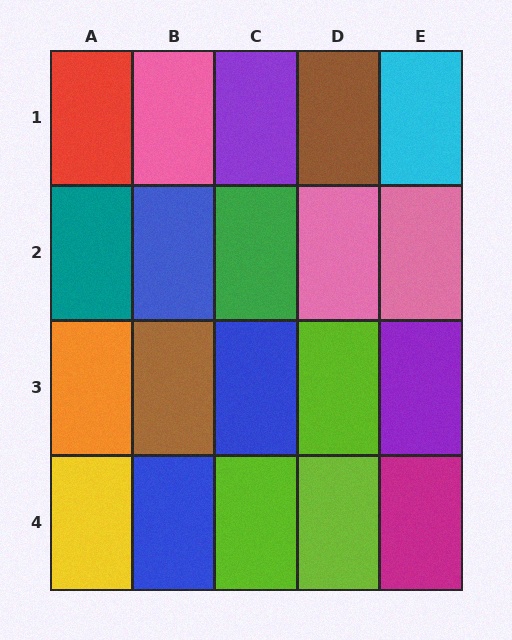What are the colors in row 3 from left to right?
Orange, brown, blue, lime, purple.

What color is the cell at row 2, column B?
Blue.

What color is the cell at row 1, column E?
Cyan.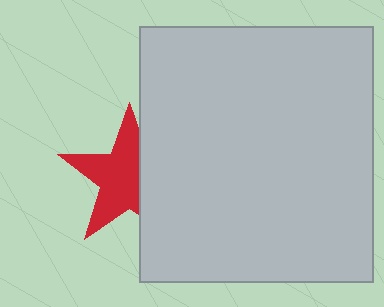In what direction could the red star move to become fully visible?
The red star could move left. That would shift it out from behind the light gray rectangle entirely.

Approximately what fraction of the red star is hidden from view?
Roughly 36% of the red star is hidden behind the light gray rectangle.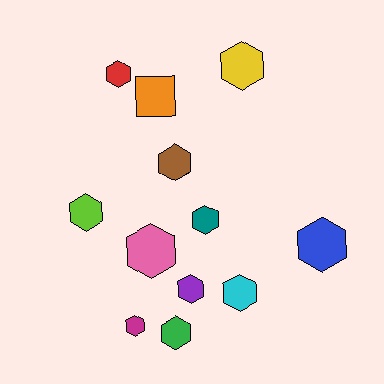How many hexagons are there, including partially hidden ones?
There are 11 hexagons.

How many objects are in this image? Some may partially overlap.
There are 12 objects.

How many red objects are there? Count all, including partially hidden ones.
There is 1 red object.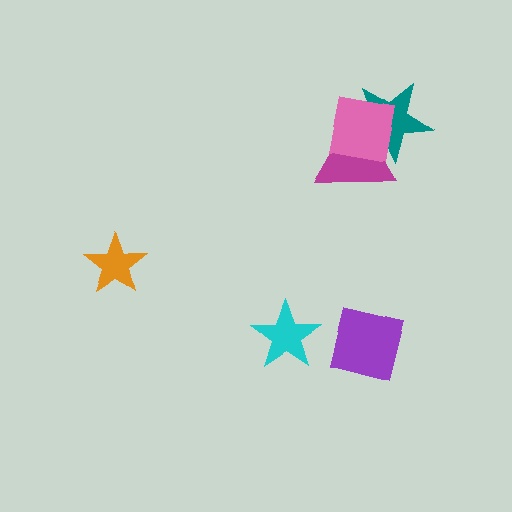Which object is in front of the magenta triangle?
The pink square is in front of the magenta triangle.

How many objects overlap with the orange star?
0 objects overlap with the orange star.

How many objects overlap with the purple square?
0 objects overlap with the purple square.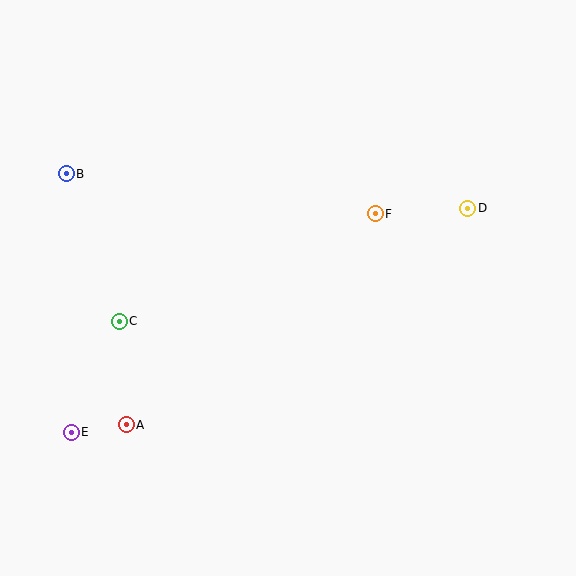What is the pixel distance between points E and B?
The distance between E and B is 259 pixels.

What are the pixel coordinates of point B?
Point B is at (66, 174).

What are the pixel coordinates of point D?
Point D is at (468, 208).